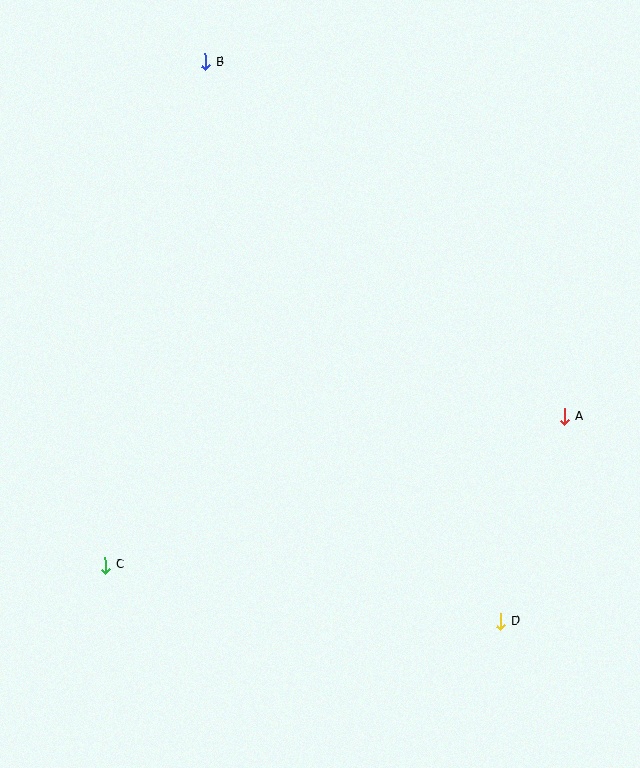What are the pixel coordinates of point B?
Point B is at (206, 62).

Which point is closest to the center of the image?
Point A at (564, 417) is closest to the center.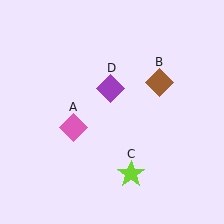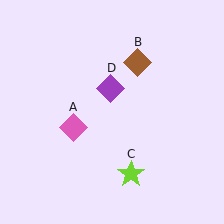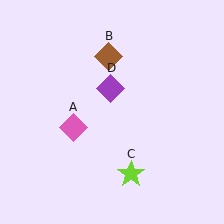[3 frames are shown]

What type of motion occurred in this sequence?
The brown diamond (object B) rotated counterclockwise around the center of the scene.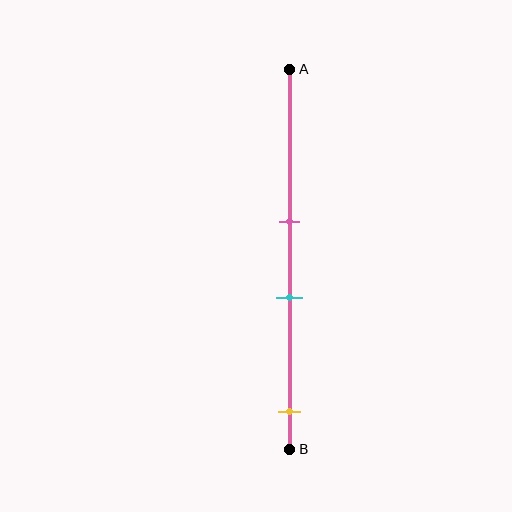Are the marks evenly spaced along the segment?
No, the marks are not evenly spaced.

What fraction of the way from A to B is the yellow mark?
The yellow mark is approximately 90% (0.9) of the way from A to B.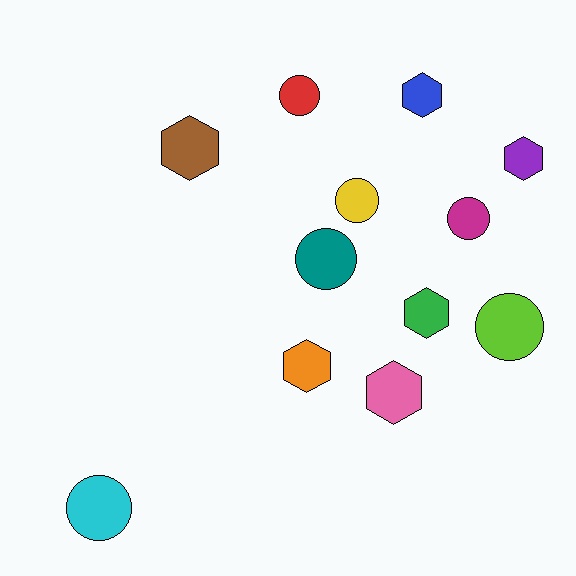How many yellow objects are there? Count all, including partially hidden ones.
There is 1 yellow object.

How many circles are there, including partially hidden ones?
There are 6 circles.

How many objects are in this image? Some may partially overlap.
There are 12 objects.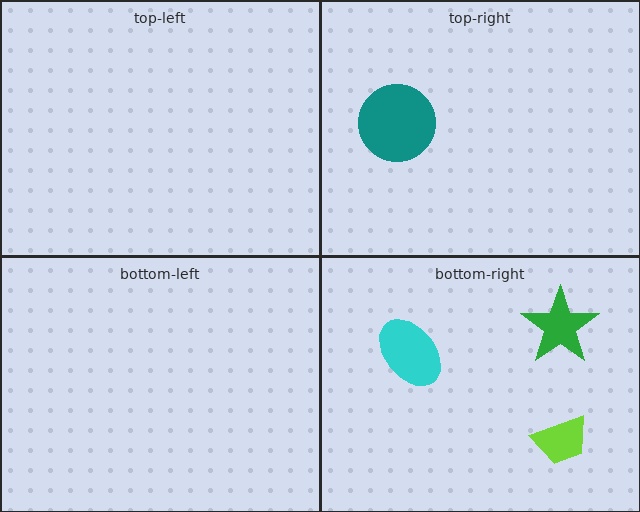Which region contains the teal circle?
The top-right region.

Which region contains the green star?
The bottom-right region.